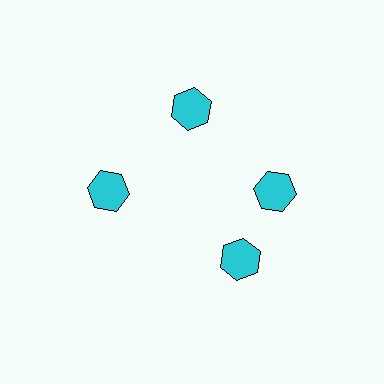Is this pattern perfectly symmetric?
No. The 4 cyan hexagons are arranged in a ring, but one element near the 6 o'clock position is rotated out of alignment along the ring, breaking the 4-fold rotational symmetry.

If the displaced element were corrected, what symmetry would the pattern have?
It would have 4-fold rotational symmetry — the pattern would map onto itself every 90 degrees.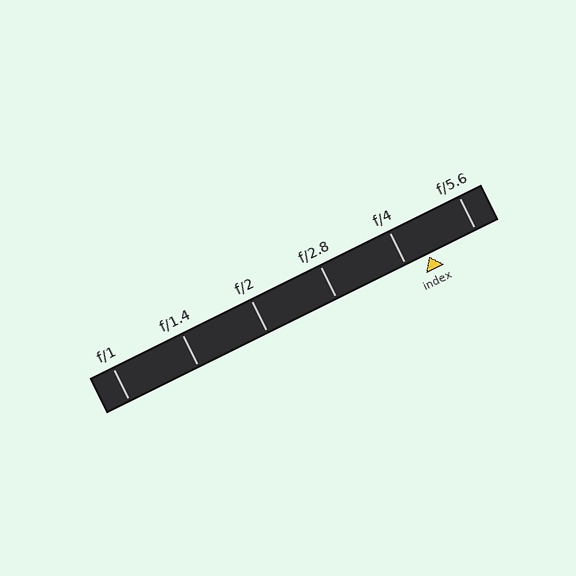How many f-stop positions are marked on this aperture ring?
There are 6 f-stop positions marked.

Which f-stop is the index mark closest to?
The index mark is closest to f/4.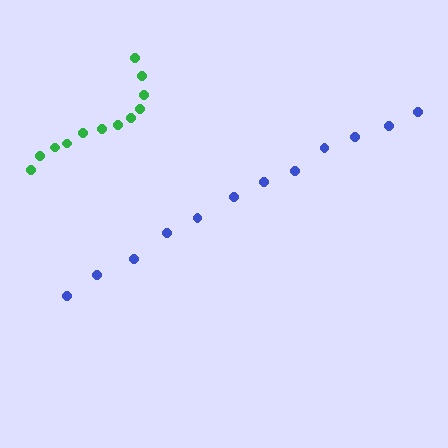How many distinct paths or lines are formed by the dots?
There are 2 distinct paths.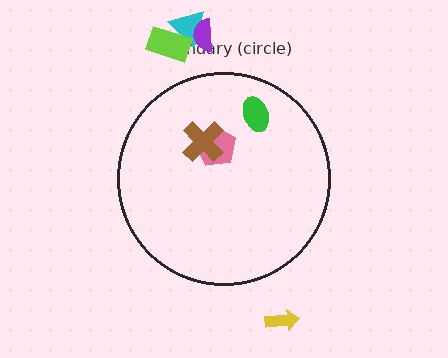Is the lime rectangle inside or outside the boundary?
Outside.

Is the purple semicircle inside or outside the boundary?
Outside.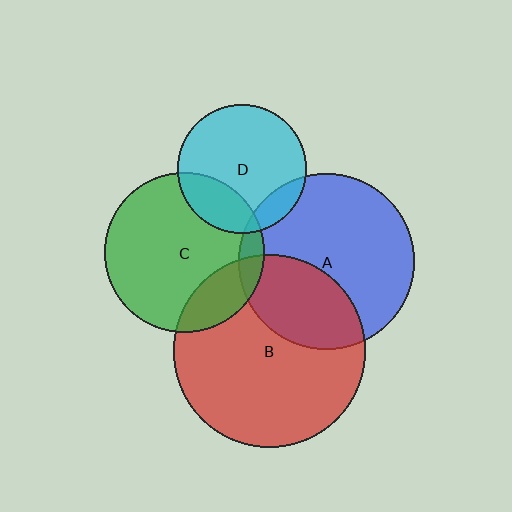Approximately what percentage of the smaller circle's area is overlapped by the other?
Approximately 10%.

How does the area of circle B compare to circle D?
Approximately 2.2 times.